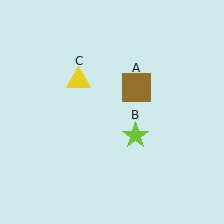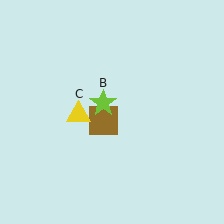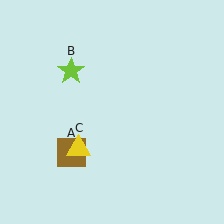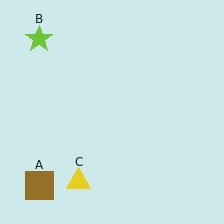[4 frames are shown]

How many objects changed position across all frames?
3 objects changed position: brown square (object A), lime star (object B), yellow triangle (object C).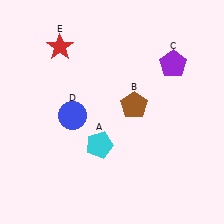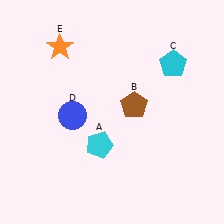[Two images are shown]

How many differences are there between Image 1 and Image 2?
There are 2 differences between the two images.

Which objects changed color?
C changed from purple to cyan. E changed from red to orange.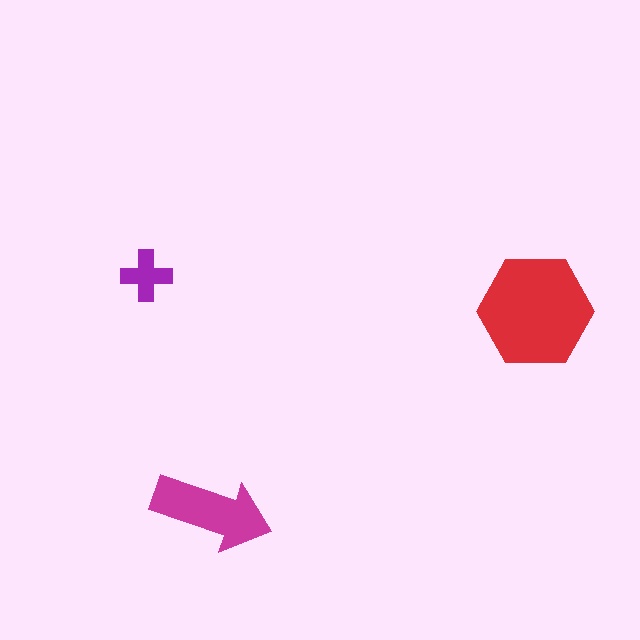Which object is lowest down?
The magenta arrow is bottommost.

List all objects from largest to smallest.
The red hexagon, the magenta arrow, the purple cross.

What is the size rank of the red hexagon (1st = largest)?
1st.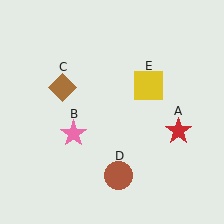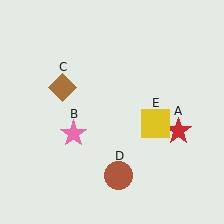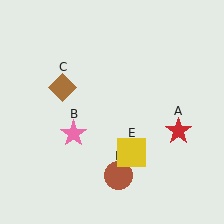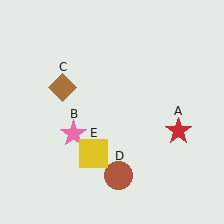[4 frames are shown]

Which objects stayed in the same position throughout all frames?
Red star (object A) and pink star (object B) and brown diamond (object C) and brown circle (object D) remained stationary.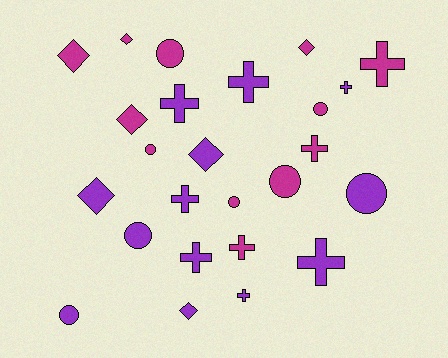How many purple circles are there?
There are 3 purple circles.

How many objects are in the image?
There are 25 objects.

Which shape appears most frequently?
Cross, with 10 objects.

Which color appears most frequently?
Purple, with 13 objects.